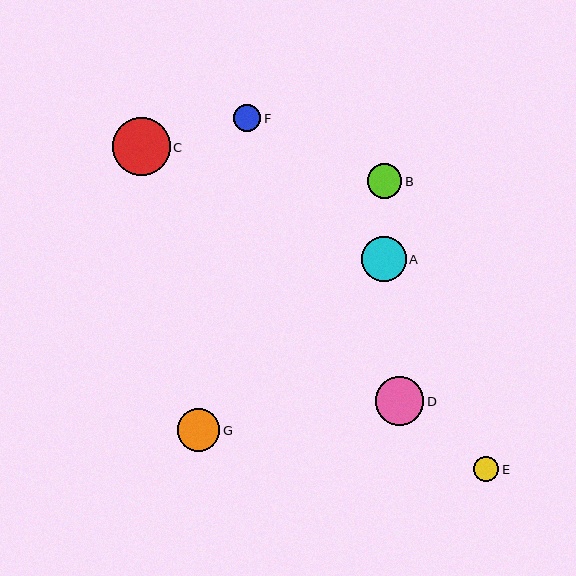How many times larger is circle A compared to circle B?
Circle A is approximately 1.3 times the size of circle B.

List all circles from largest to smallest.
From largest to smallest: C, D, A, G, B, F, E.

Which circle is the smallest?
Circle E is the smallest with a size of approximately 25 pixels.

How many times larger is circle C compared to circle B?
Circle C is approximately 1.7 times the size of circle B.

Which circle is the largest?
Circle C is the largest with a size of approximately 58 pixels.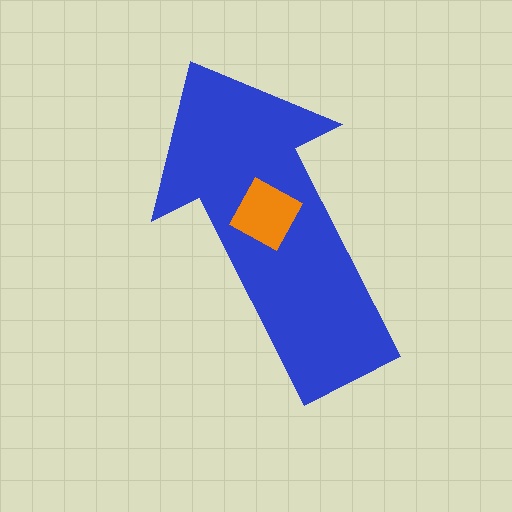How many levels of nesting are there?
2.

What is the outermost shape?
The blue arrow.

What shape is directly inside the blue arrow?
The orange square.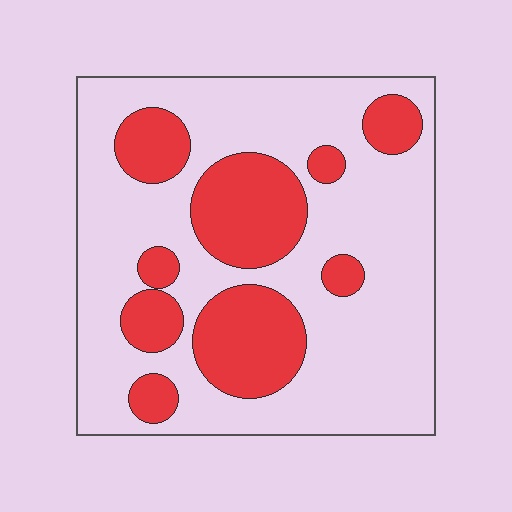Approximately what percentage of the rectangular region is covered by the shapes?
Approximately 30%.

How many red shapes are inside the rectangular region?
9.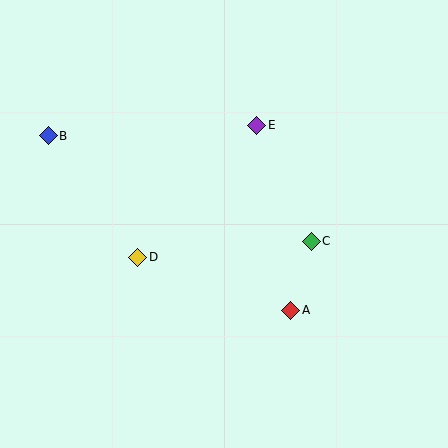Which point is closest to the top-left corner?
Point B is closest to the top-left corner.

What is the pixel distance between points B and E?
The distance between B and E is 208 pixels.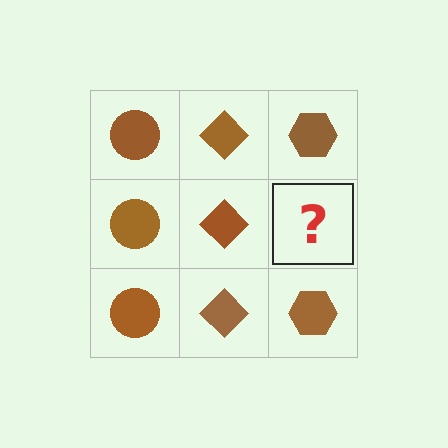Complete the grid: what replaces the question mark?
The question mark should be replaced with a brown hexagon.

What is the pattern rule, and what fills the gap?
The rule is that each column has a consistent shape. The gap should be filled with a brown hexagon.